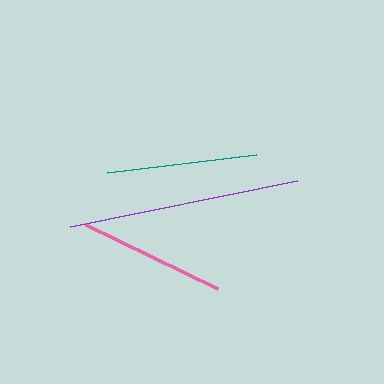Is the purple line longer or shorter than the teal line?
The purple line is longer than the teal line.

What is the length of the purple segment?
The purple segment is approximately 232 pixels long.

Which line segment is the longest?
The purple line is the longest at approximately 232 pixels.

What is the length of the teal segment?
The teal segment is approximately 151 pixels long.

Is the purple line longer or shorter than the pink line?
The purple line is longer than the pink line.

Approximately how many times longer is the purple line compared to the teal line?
The purple line is approximately 1.5 times the length of the teal line.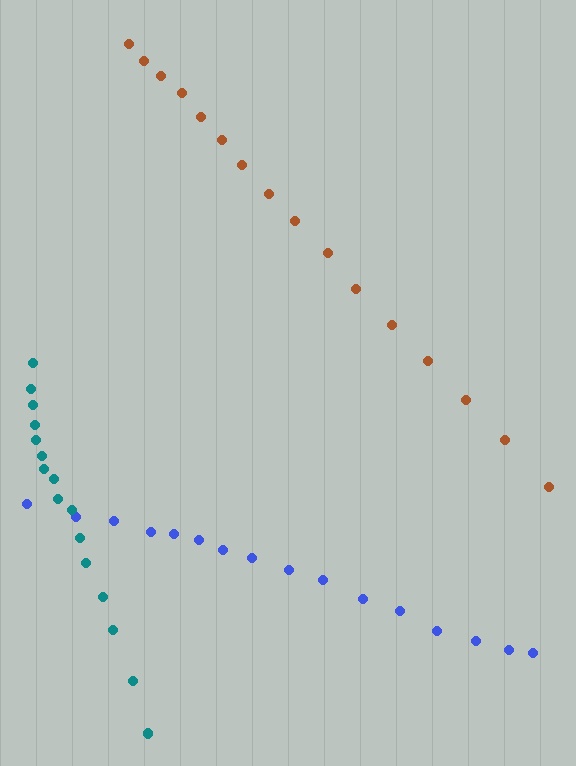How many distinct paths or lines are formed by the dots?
There are 3 distinct paths.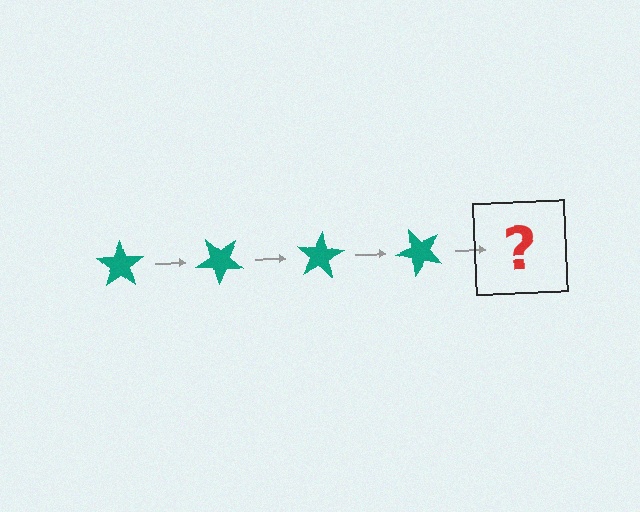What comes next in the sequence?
The next element should be a teal star rotated 160 degrees.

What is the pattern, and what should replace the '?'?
The pattern is that the star rotates 40 degrees each step. The '?' should be a teal star rotated 160 degrees.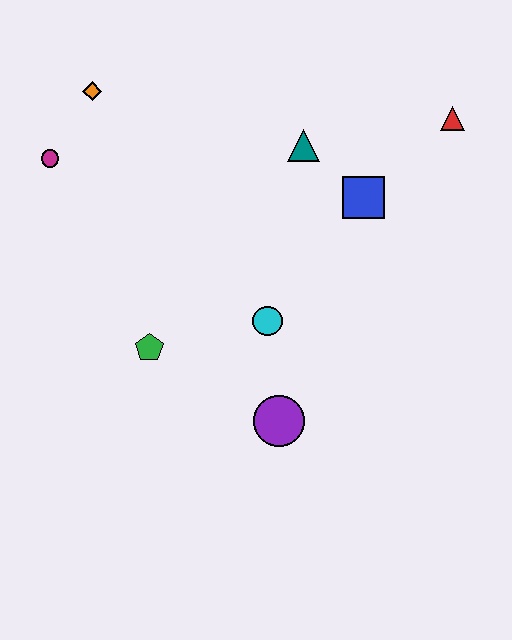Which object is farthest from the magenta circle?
The red triangle is farthest from the magenta circle.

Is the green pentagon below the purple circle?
No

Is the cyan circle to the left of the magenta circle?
No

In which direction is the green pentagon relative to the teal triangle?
The green pentagon is below the teal triangle.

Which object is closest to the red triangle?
The blue square is closest to the red triangle.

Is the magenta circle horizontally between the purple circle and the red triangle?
No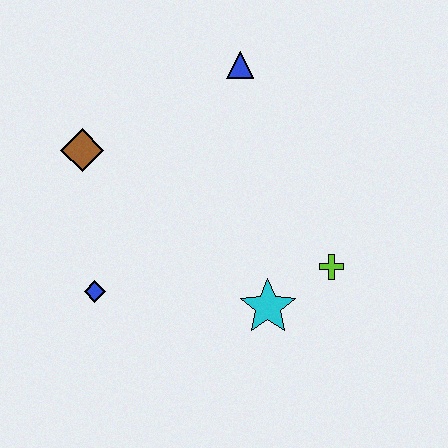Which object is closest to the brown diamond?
The blue diamond is closest to the brown diamond.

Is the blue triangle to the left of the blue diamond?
No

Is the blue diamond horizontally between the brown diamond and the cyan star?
Yes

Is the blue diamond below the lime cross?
Yes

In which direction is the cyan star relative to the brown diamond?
The cyan star is to the right of the brown diamond.